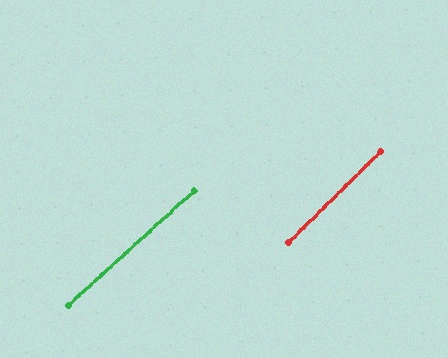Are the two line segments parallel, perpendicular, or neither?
Parallel — their directions differ by only 1.8°.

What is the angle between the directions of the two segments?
Approximately 2 degrees.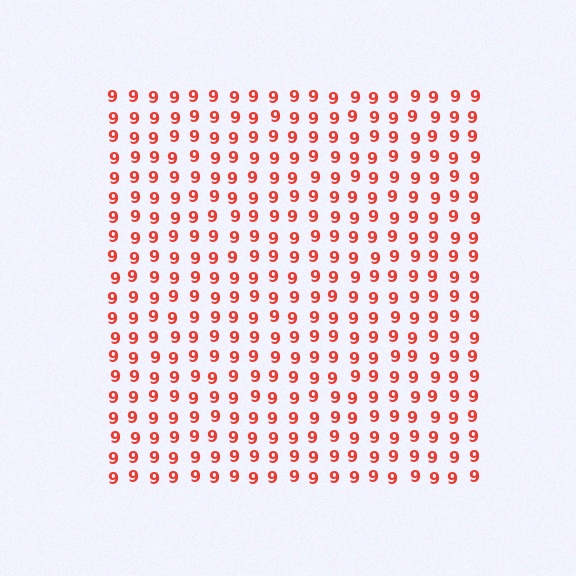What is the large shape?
The large shape is a square.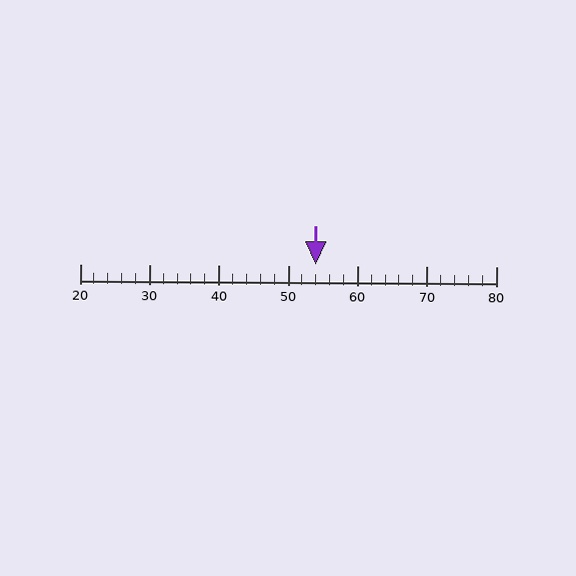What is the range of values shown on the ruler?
The ruler shows values from 20 to 80.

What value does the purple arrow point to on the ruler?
The purple arrow points to approximately 54.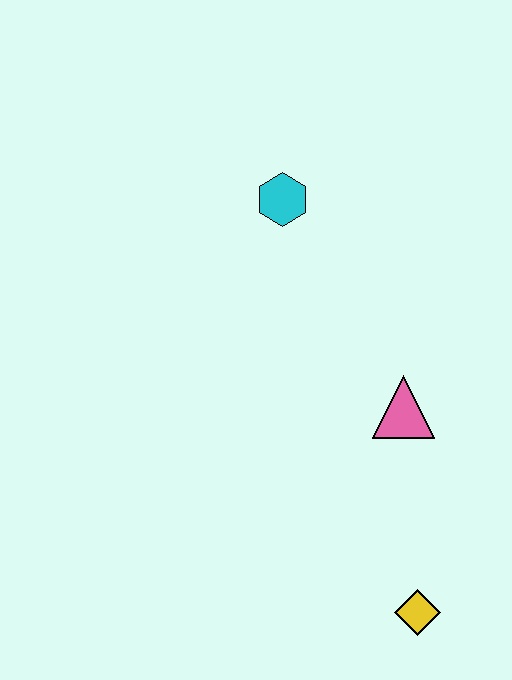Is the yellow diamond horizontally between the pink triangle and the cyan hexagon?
No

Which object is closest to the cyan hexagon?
The pink triangle is closest to the cyan hexagon.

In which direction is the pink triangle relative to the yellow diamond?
The pink triangle is above the yellow diamond.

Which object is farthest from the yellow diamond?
The cyan hexagon is farthest from the yellow diamond.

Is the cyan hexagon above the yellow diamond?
Yes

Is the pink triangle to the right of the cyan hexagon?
Yes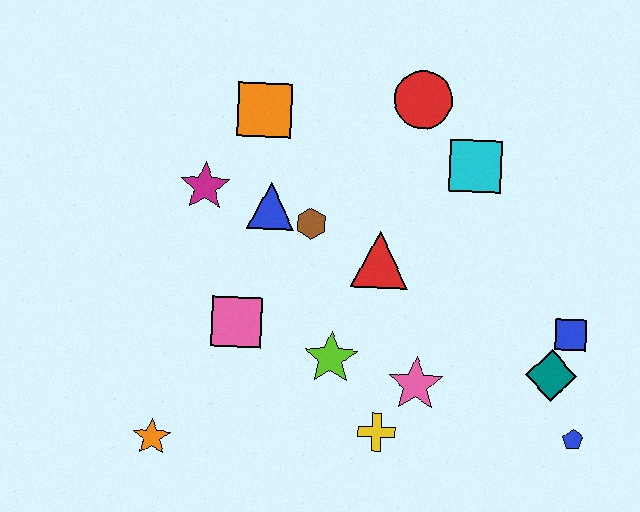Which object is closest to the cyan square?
The red circle is closest to the cyan square.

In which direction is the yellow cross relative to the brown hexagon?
The yellow cross is below the brown hexagon.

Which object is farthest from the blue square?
The orange star is farthest from the blue square.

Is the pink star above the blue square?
No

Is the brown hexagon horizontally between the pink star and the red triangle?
No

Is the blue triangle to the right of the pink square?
Yes